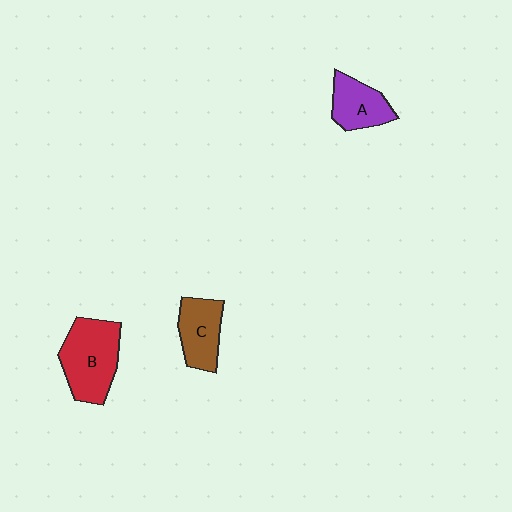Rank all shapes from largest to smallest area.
From largest to smallest: B (red), C (brown), A (purple).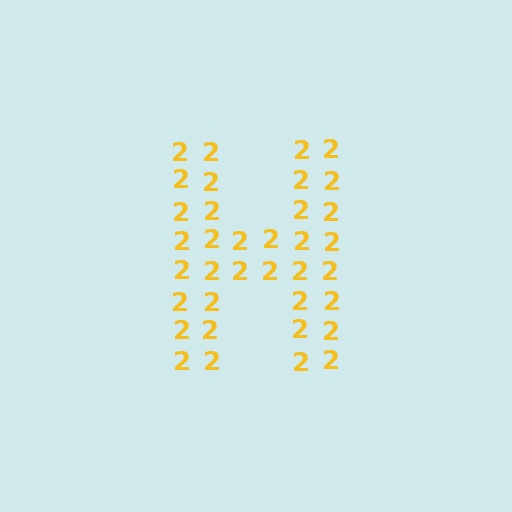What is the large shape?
The large shape is the letter H.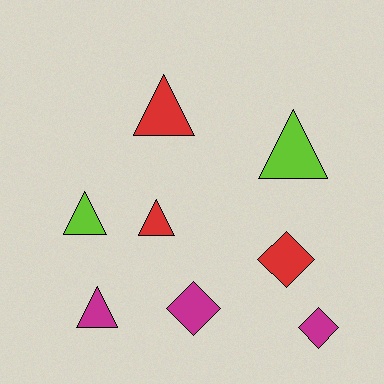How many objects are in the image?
There are 8 objects.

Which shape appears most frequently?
Triangle, with 5 objects.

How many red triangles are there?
There are 2 red triangles.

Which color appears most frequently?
Red, with 3 objects.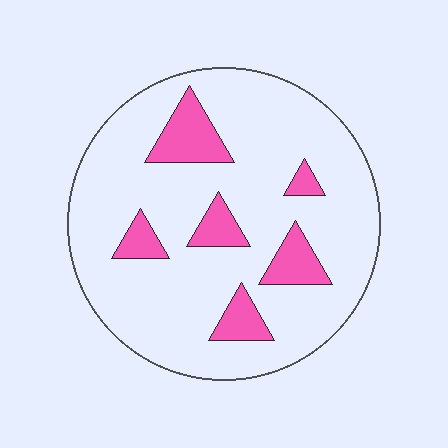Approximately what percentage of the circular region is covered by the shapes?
Approximately 15%.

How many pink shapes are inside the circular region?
6.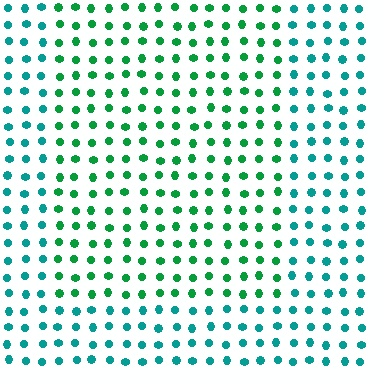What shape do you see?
I see a rectangle.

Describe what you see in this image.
The image is filled with small teal elements in a uniform arrangement. A rectangle-shaped region is visible where the elements are tinted to a slightly different hue, forming a subtle color boundary.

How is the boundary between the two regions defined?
The boundary is defined purely by a slight shift in hue (about 36 degrees). Spacing, size, and orientation are identical on both sides.